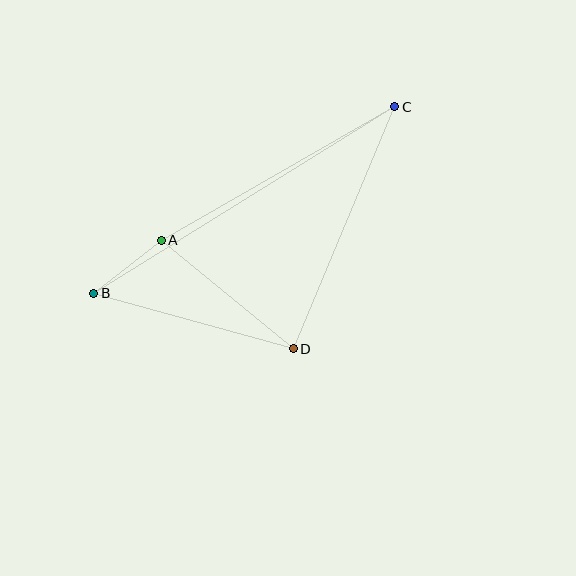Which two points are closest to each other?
Points A and B are closest to each other.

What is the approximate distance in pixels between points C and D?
The distance between C and D is approximately 263 pixels.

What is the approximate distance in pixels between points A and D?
The distance between A and D is approximately 171 pixels.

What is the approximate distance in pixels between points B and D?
The distance between B and D is approximately 207 pixels.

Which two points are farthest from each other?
Points B and C are farthest from each other.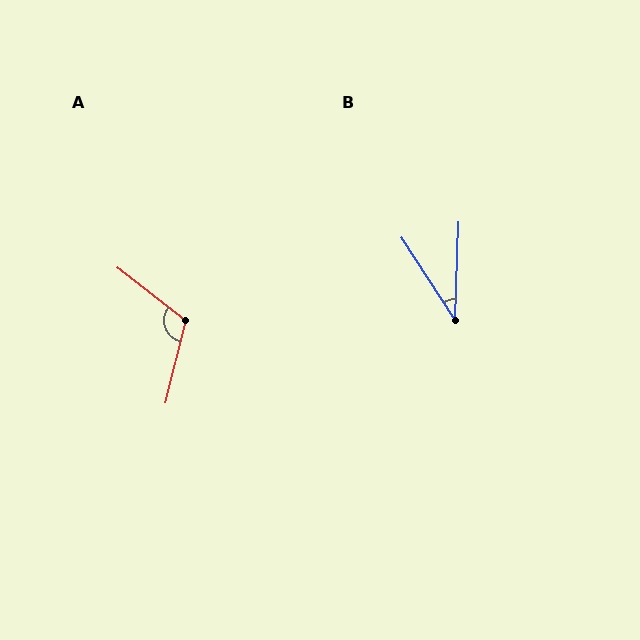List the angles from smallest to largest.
B (35°), A (114°).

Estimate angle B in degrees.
Approximately 35 degrees.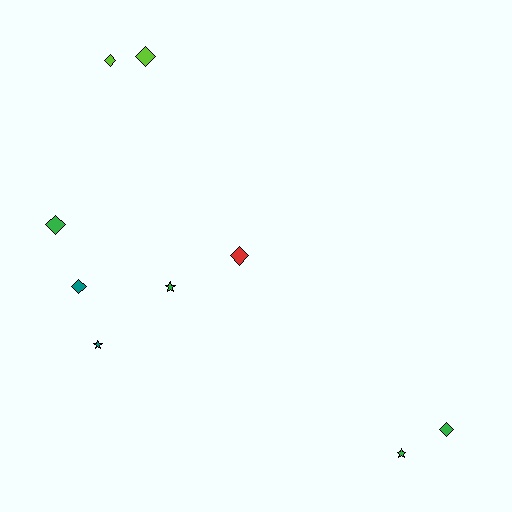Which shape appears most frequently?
Diamond, with 6 objects.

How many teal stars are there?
There is 1 teal star.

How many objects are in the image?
There are 9 objects.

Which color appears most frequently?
Green, with 4 objects.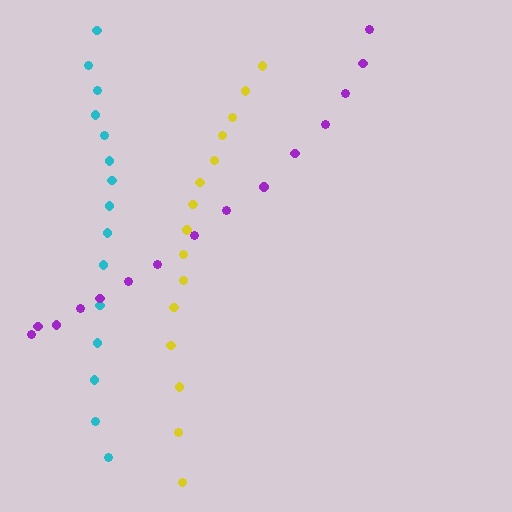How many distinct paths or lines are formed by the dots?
There are 3 distinct paths.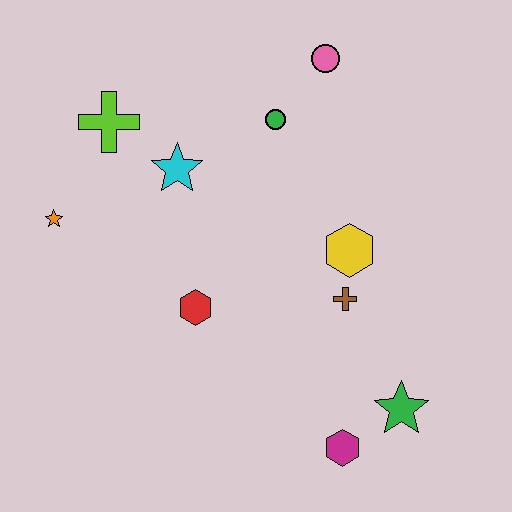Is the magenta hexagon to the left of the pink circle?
No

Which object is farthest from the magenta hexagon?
The lime cross is farthest from the magenta hexagon.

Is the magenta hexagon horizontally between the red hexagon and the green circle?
No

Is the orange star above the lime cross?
No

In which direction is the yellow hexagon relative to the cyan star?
The yellow hexagon is to the right of the cyan star.